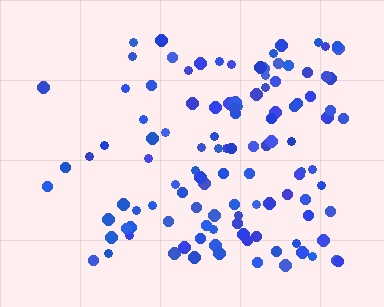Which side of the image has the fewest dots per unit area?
The left.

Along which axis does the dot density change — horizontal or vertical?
Horizontal.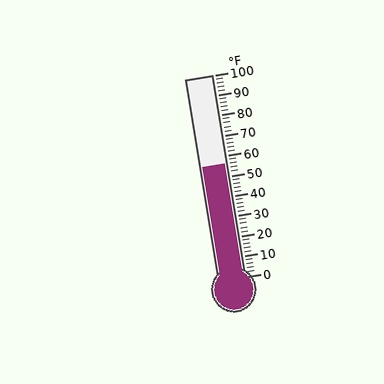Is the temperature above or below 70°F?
The temperature is below 70°F.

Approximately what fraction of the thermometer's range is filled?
The thermometer is filled to approximately 55% of its range.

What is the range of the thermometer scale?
The thermometer scale ranges from 0°F to 100°F.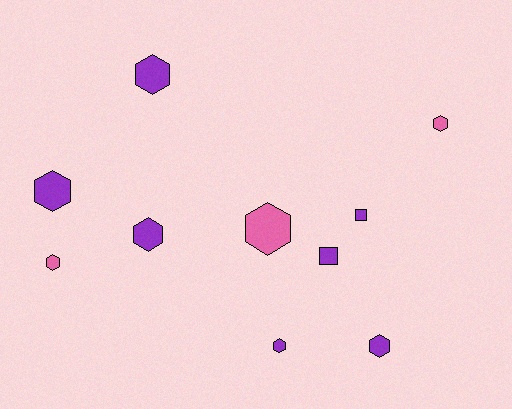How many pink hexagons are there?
There are 3 pink hexagons.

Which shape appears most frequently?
Hexagon, with 8 objects.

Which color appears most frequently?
Purple, with 7 objects.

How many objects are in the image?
There are 10 objects.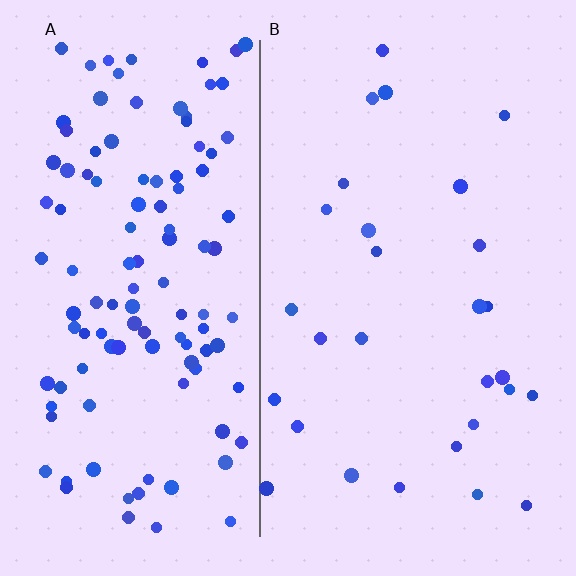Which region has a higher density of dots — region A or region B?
A (the left).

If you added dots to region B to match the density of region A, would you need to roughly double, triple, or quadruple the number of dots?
Approximately quadruple.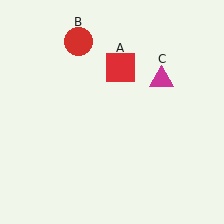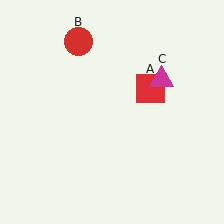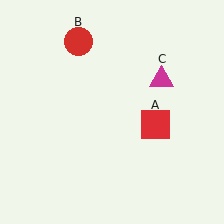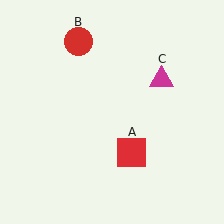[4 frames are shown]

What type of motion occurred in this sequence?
The red square (object A) rotated clockwise around the center of the scene.